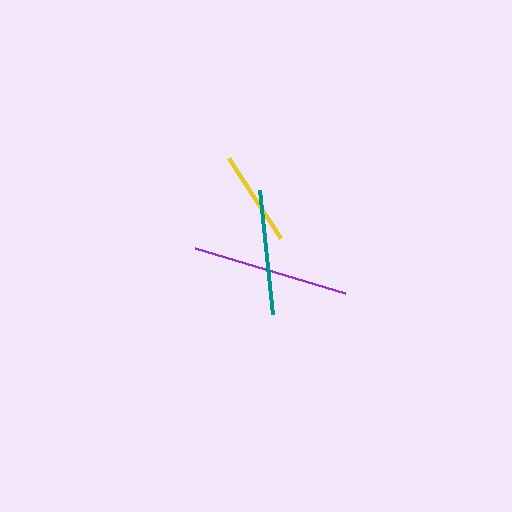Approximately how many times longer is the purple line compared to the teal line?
The purple line is approximately 1.3 times the length of the teal line.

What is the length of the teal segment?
The teal segment is approximately 124 pixels long.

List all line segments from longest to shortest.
From longest to shortest: purple, teal, yellow.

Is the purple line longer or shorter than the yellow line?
The purple line is longer than the yellow line.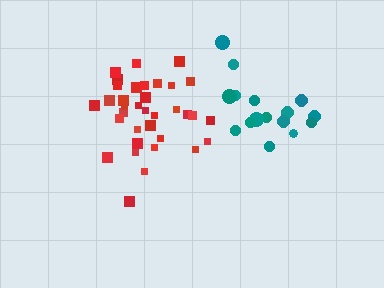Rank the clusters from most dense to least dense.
red, teal.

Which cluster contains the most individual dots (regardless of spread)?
Red (35).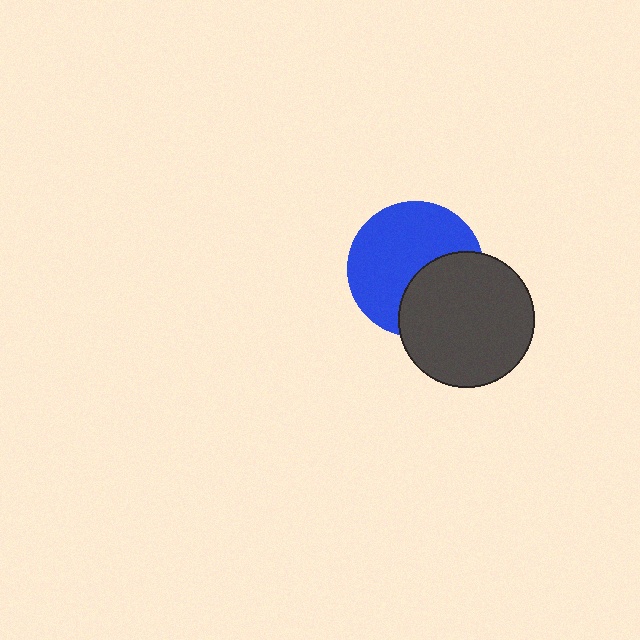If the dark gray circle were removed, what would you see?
You would see the complete blue circle.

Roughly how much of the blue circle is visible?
About half of it is visible (roughly 64%).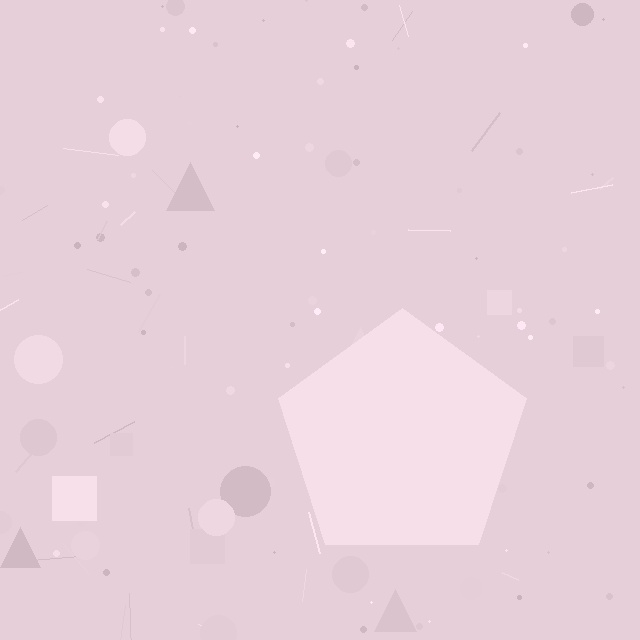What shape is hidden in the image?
A pentagon is hidden in the image.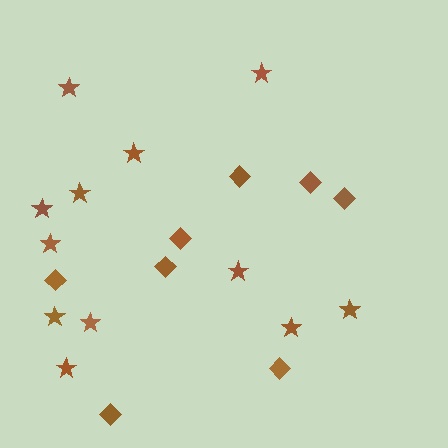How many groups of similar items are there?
There are 2 groups: one group of diamonds (8) and one group of stars (12).